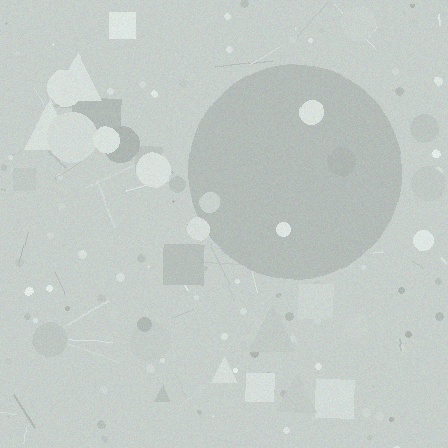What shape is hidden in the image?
A circle is hidden in the image.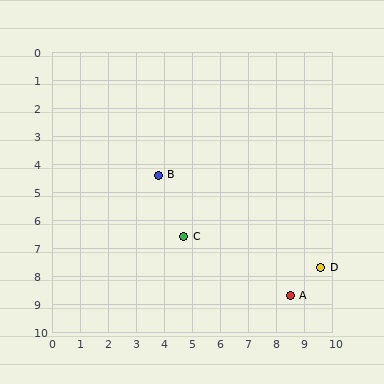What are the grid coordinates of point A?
Point A is at approximately (8.5, 8.7).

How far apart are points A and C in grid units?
Points A and C are about 4.3 grid units apart.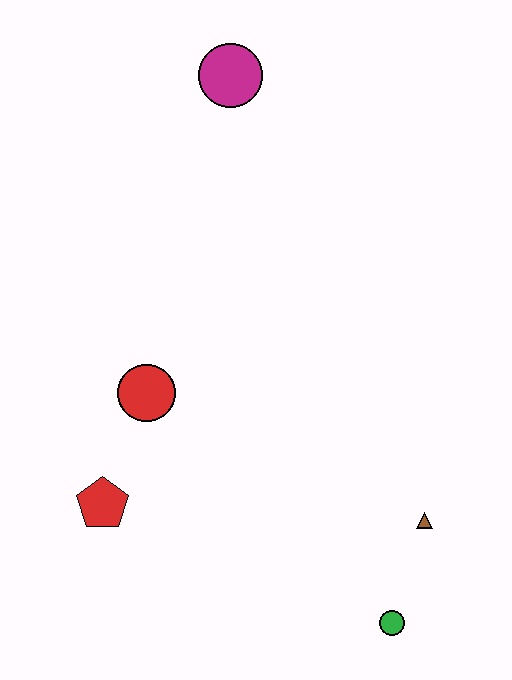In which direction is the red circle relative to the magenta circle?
The red circle is below the magenta circle.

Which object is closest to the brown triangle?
The green circle is closest to the brown triangle.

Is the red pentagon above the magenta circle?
No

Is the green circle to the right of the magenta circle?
Yes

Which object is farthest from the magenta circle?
The green circle is farthest from the magenta circle.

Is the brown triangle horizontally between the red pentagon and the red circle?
No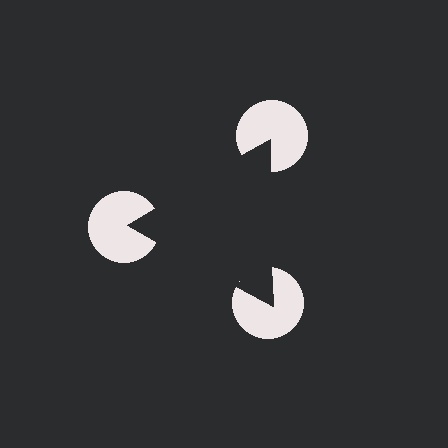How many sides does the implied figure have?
3 sides.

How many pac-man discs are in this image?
There are 3 — one at each vertex of the illusory triangle.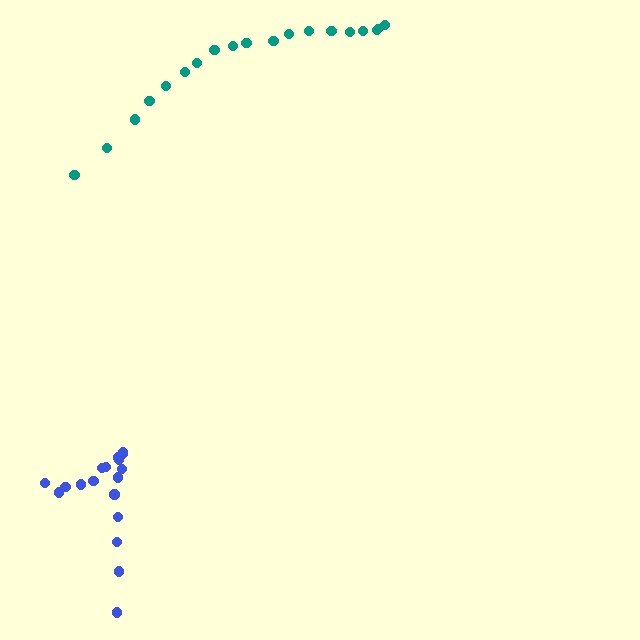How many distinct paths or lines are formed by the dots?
There are 2 distinct paths.